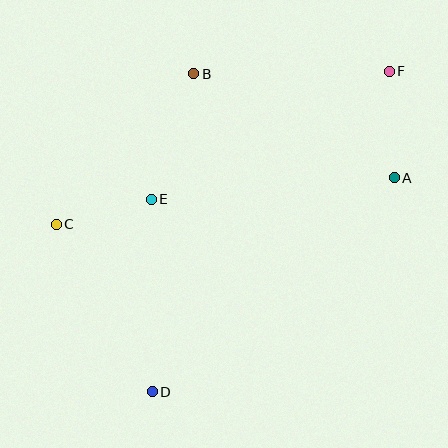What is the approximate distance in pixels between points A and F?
The distance between A and F is approximately 106 pixels.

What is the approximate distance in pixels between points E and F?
The distance between E and F is approximately 270 pixels.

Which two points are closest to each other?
Points C and E are closest to each other.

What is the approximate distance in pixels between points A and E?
The distance between A and E is approximately 244 pixels.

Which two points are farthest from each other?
Points D and F are farthest from each other.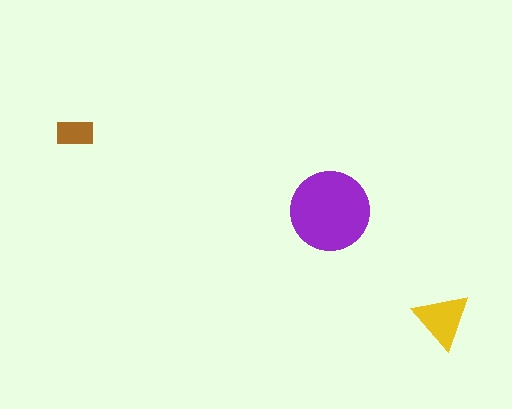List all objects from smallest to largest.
The brown rectangle, the yellow triangle, the purple circle.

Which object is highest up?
The brown rectangle is topmost.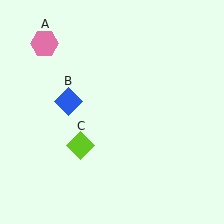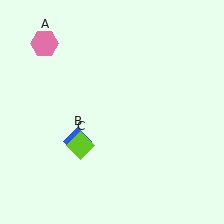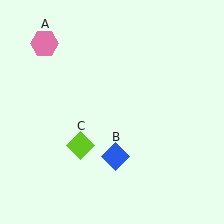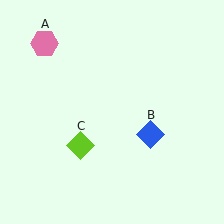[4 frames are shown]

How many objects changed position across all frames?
1 object changed position: blue diamond (object B).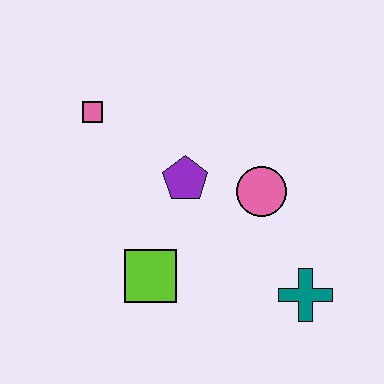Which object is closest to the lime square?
The purple pentagon is closest to the lime square.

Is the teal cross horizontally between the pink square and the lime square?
No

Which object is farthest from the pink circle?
The pink square is farthest from the pink circle.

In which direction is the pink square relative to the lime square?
The pink square is above the lime square.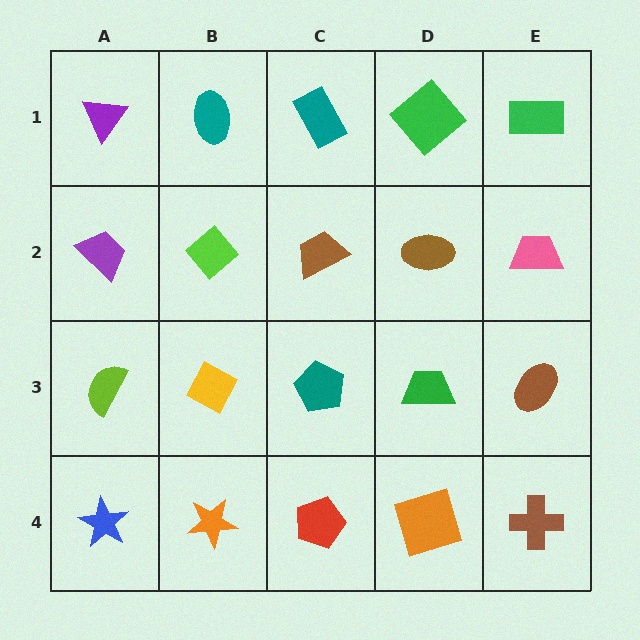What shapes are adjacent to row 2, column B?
A teal ellipse (row 1, column B), a yellow diamond (row 3, column B), a purple trapezoid (row 2, column A), a brown trapezoid (row 2, column C).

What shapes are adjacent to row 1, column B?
A lime diamond (row 2, column B), a purple triangle (row 1, column A), a teal rectangle (row 1, column C).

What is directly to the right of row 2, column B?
A brown trapezoid.